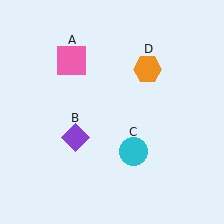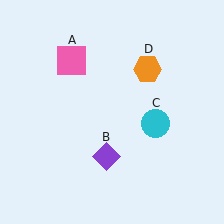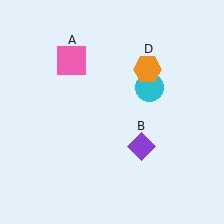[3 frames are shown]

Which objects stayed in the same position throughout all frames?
Pink square (object A) and orange hexagon (object D) remained stationary.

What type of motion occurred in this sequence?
The purple diamond (object B), cyan circle (object C) rotated counterclockwise around the center of the scene.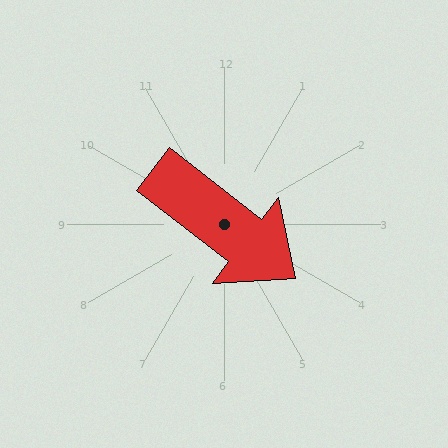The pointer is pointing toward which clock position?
Roughly 4 o'clock.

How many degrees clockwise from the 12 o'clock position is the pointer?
Approximately 128 degrees.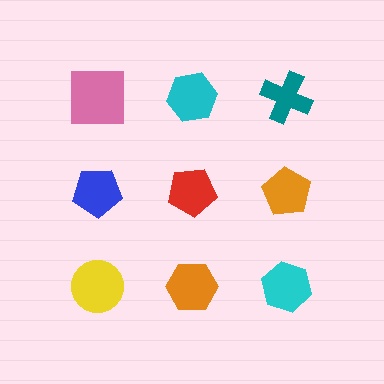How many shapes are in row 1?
3 shapes.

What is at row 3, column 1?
A yellow circle.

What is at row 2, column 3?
An orange pentagon.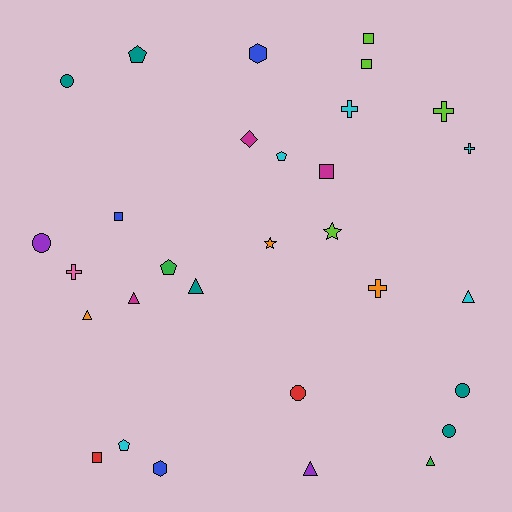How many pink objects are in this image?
There is 1 pink object.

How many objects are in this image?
There are 30 objects.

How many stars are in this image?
There are 2 stars.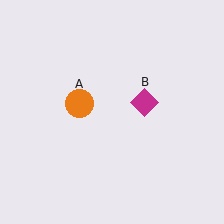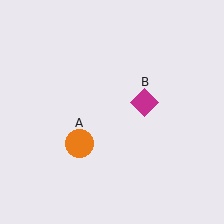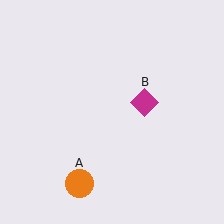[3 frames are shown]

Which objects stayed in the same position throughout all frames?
Magenta diamond (object B) remained stationary.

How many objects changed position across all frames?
1 object changed position: orange circle (object A).